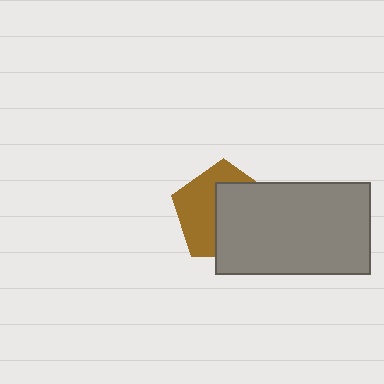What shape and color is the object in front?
The object in front is a gray rectangle.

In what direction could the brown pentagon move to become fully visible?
The brown pentagon could move toward the upper-left. That would shift it out from behind the gray rectangle entirely.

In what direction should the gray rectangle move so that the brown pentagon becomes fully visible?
The gray rectangle should move toward the lower-right. That is the shortest direction to clear the overlap and leave the brown pentagon fully visible.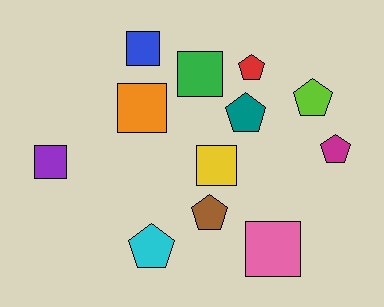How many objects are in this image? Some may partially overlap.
There are 12 objects.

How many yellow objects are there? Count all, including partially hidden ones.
There is 1 yellow object.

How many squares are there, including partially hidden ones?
There are 6 squares.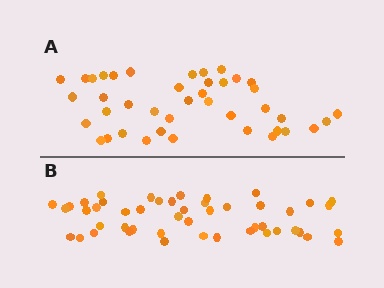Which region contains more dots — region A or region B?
Region B (the bottom region) has more dots.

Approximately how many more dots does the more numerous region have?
Region B has roughly 8 or so more dots than region A.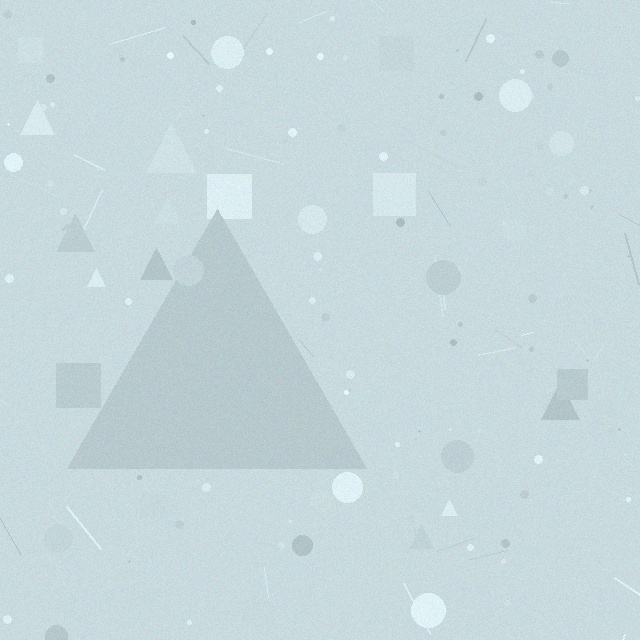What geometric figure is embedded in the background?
A triangle is embedded in the background.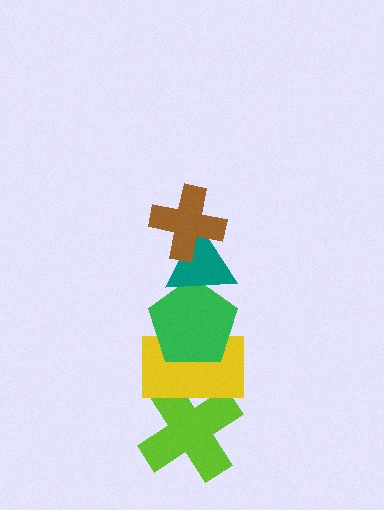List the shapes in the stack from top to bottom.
From top to bottom: the brown cross, the teal triangle, the green pentagon, the yellow rectangle, the lime cross.